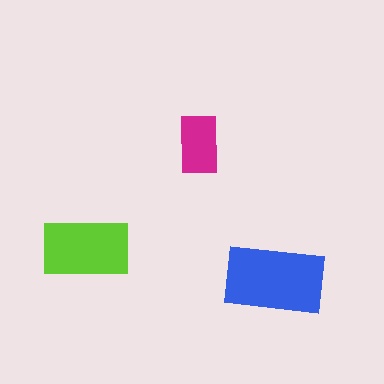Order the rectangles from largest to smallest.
the blue one, the lime one, the magenta one.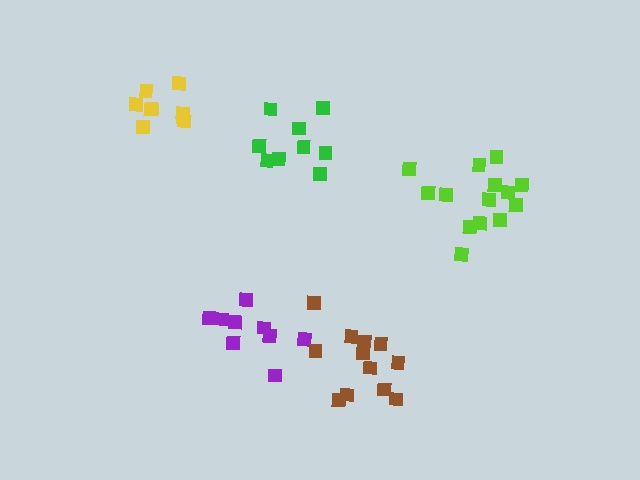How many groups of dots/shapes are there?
There are 5 groups.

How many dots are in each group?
Group 1: 9 dots, Group 2: 9 dots, Group 3: 14 dots, Group 4: 12 dots, Group 5: 9 dots (53 total).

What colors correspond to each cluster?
The clusters are colored: green, purple, lime, brown, yellow.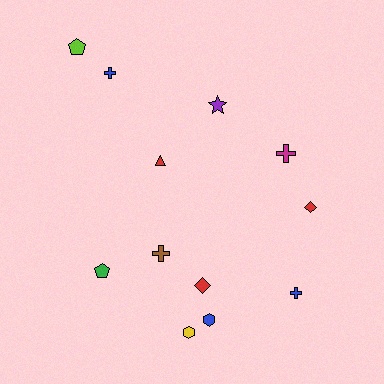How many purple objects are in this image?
There is 1 purple object.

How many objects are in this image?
There are 12 objects.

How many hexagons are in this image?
There are 2 hexagons.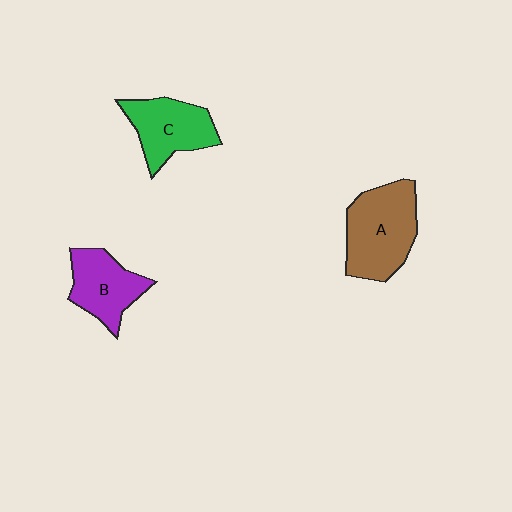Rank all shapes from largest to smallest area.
From largest to smallest: A (brown), C (green), B (purple).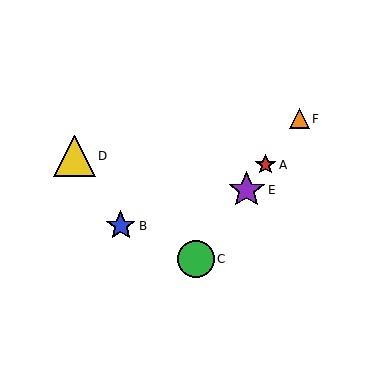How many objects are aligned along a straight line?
4 objects (A, C, E, F) are aligned along a straight line.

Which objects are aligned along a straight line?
Objects A, C, E, F are aligned along a straight line.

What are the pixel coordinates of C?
Object C is at (196, 259).